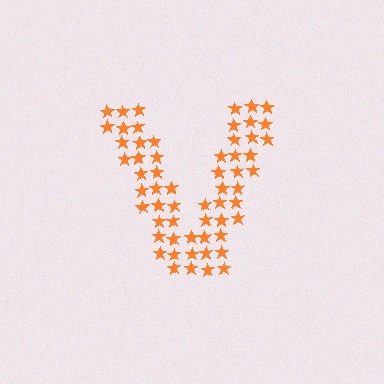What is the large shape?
The large shape is the letter V.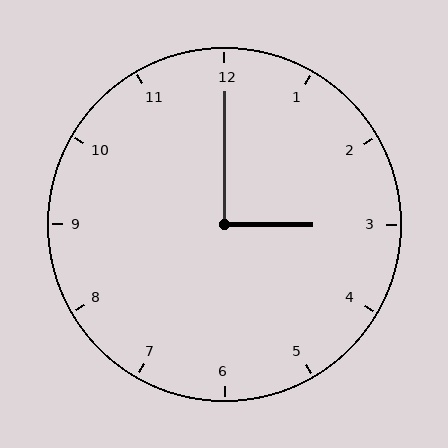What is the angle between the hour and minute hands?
Approximately 90 degrees.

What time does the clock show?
3:00.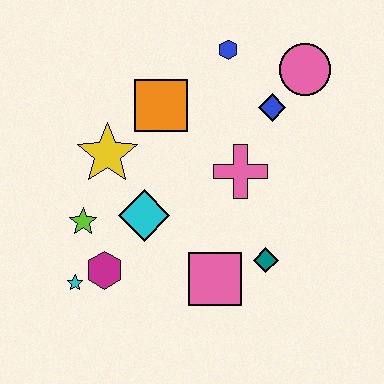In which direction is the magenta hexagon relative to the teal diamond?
The magenta hexagon is to the left of the teal diamond.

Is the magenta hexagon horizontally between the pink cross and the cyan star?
Yes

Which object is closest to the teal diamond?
The pink square is closest to the teal diamond.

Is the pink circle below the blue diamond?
No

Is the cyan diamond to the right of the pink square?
No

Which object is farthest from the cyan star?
The pink circle is farthest from the cyan star.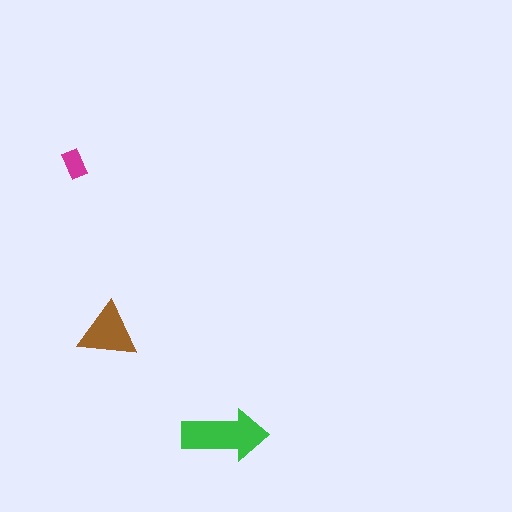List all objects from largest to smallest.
The green arrow, the brown triangle, the magenta rectangle.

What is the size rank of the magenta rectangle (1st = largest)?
3rd.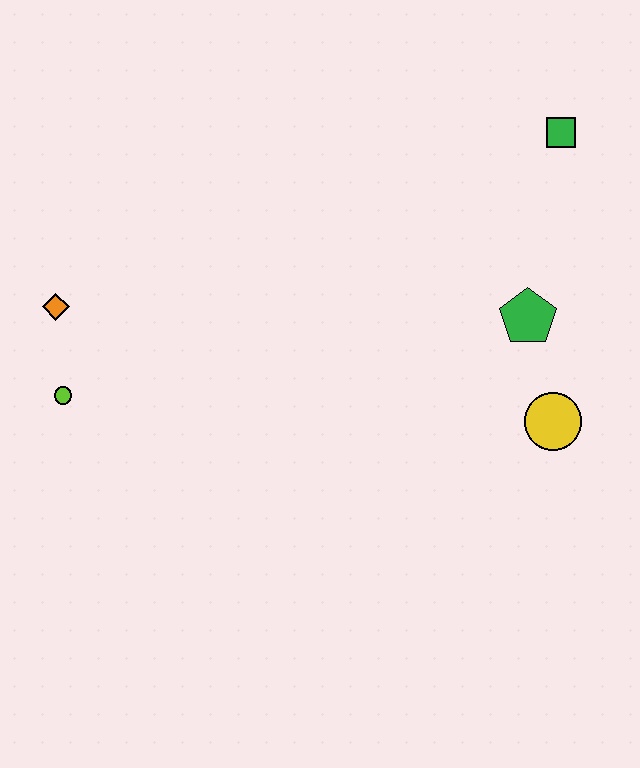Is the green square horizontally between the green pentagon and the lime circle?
No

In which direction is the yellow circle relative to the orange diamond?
The yellow circle is to the right of the orange diamond.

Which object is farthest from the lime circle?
The green square is farthest from the lime circle.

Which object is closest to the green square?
The green pentagon is closest to the green square.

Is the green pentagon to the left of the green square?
Yes